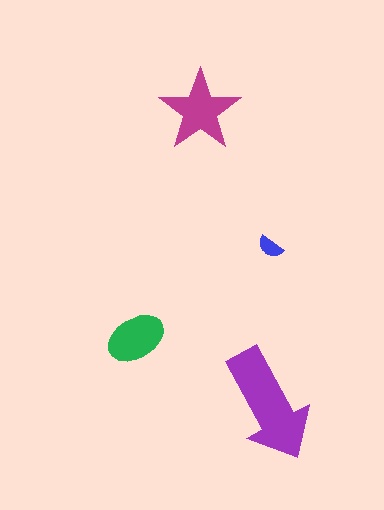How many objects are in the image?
There are 4 objects in the image.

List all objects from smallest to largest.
The blue semicircle, the green ellipse, the magenta star, the purple arrow.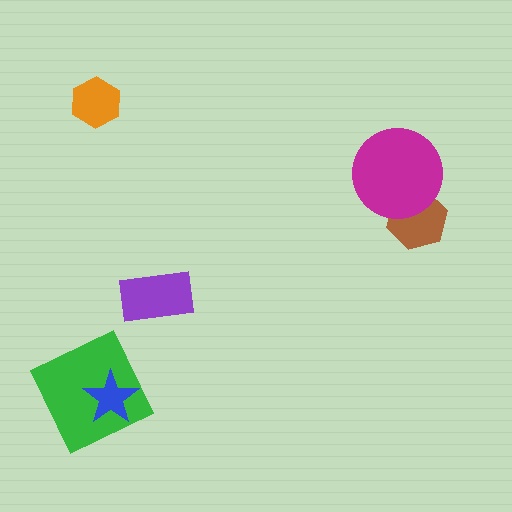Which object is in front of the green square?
The blue star is in front of the green square.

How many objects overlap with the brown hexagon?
1 object overlaps with the brown hexagon.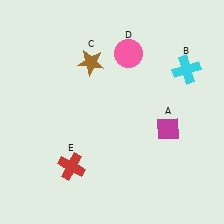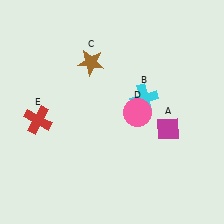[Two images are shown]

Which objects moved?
The objects that moved are: the cyan cross (B), the pink circle (D), the red cross (E).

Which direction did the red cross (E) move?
The red cross (E) moved up.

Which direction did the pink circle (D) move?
The pink circle (D) moved down.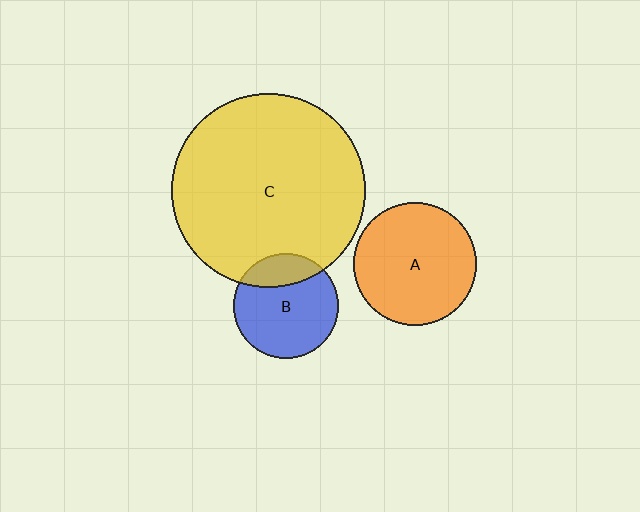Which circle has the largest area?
Circle C (yellow).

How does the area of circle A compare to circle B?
Approximately 1.4 times.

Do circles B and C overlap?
Yes.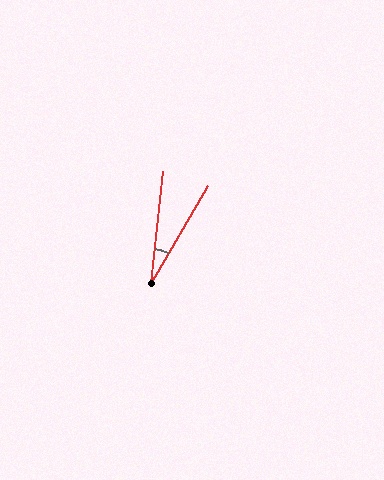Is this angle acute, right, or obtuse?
It is acute.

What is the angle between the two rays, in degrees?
Approximately 24 degrees.